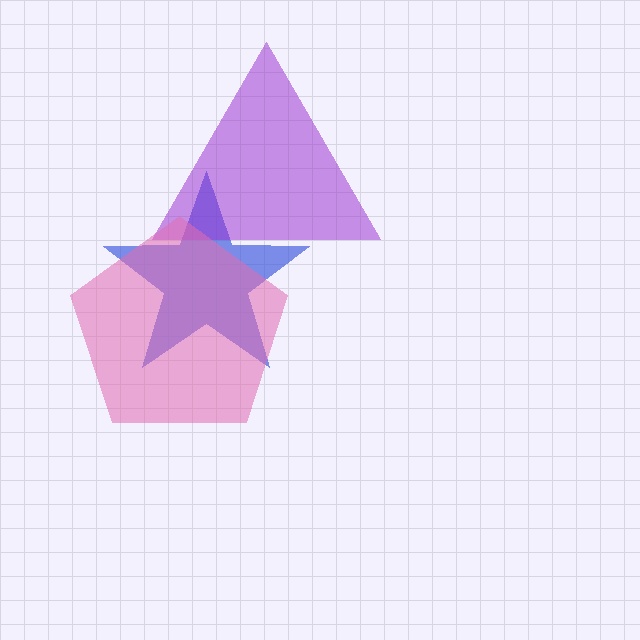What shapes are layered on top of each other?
The layered shapes are: a blue star, a purple triangle, a pink pentagon.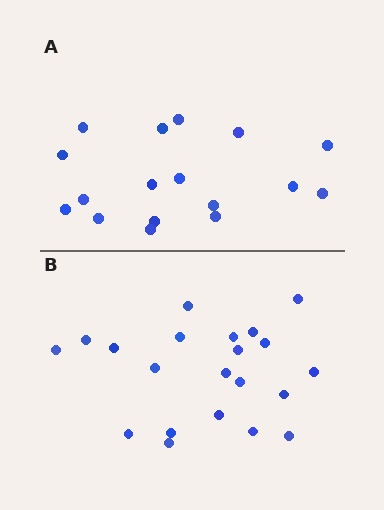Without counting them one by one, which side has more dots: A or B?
Region B (the bottom region) has more dots.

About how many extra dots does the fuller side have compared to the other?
Region B has about 4 more dots than region A.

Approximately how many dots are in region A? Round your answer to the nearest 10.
About 20 dots. (The exact count is 17, which rounds to 20.)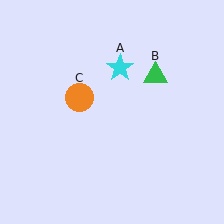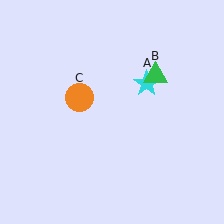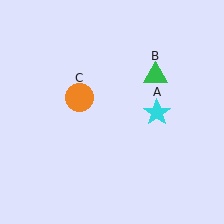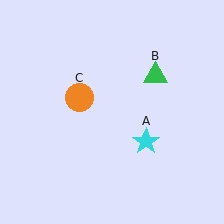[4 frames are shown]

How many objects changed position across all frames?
1 object changed position: cyan star (object A).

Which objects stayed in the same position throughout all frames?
Green triangle (object B) and orange circle (object C) remained stationary.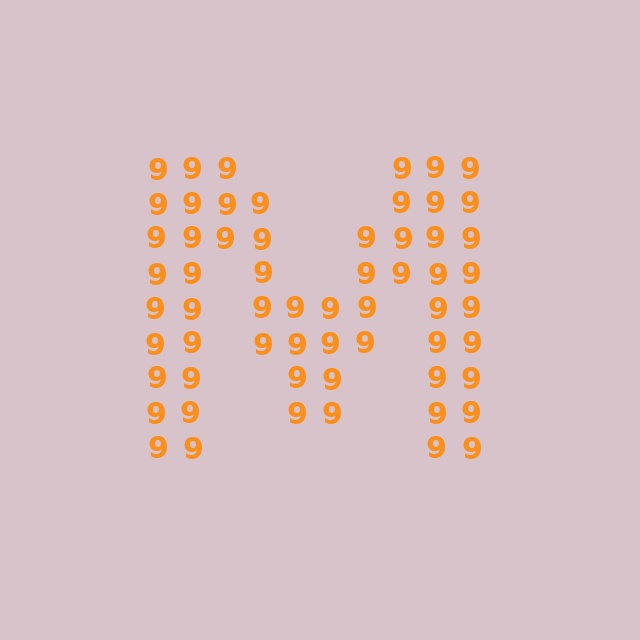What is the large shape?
The large shape is the letter M.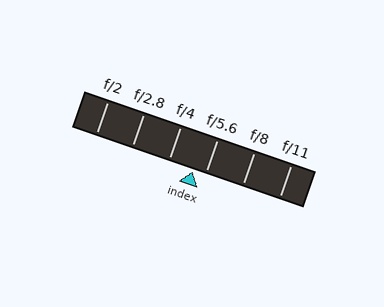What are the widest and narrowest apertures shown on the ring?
The widest aperture shown is f/2 and the narrowest is f/11.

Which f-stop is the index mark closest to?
The index mark is closest to f/5.6.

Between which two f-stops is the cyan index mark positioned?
The index mark is between f/4 and f/5.6.